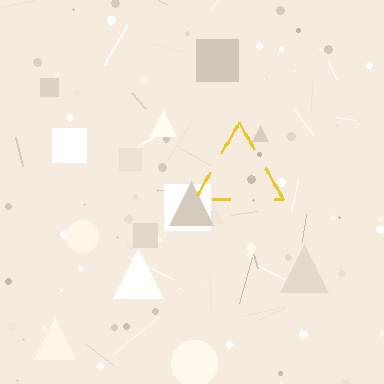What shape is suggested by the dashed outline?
The dashed outline suggests a triangle.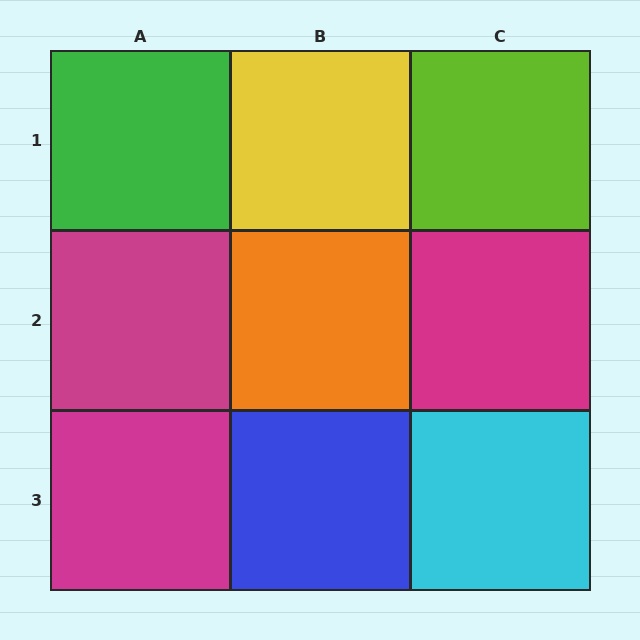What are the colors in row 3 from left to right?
Magenta, blue, cyan.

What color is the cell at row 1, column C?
Lime.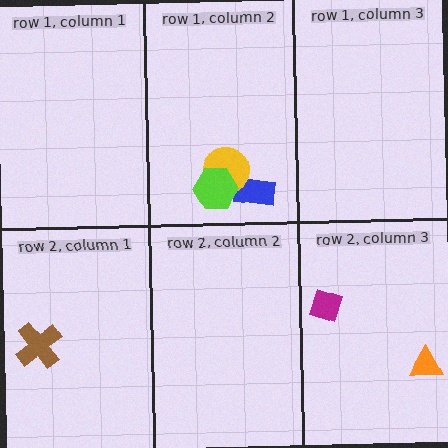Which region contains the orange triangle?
The row 2, column 3 region.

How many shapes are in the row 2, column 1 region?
1.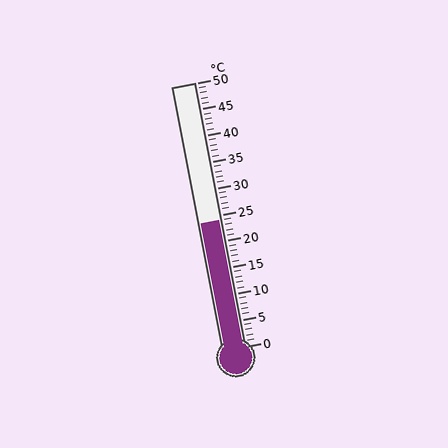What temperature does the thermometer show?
The thermometer shows approximately 24°C.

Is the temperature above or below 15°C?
The temperature is above 15°C.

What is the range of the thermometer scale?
The thermometer scale ranges from 0°C to 50°C.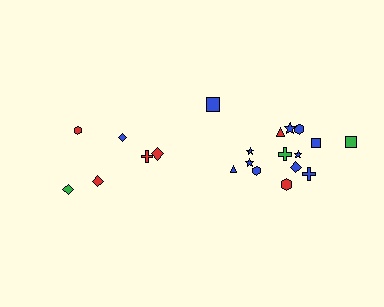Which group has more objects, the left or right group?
The right group.